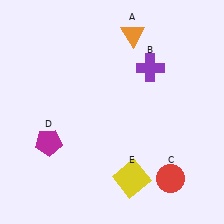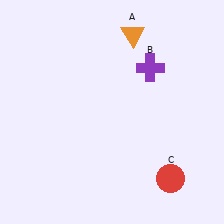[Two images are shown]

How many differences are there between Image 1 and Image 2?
There are 2 differences between the two images.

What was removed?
The yellow square (E), the magenta pentagon (D) were removed in Image 2.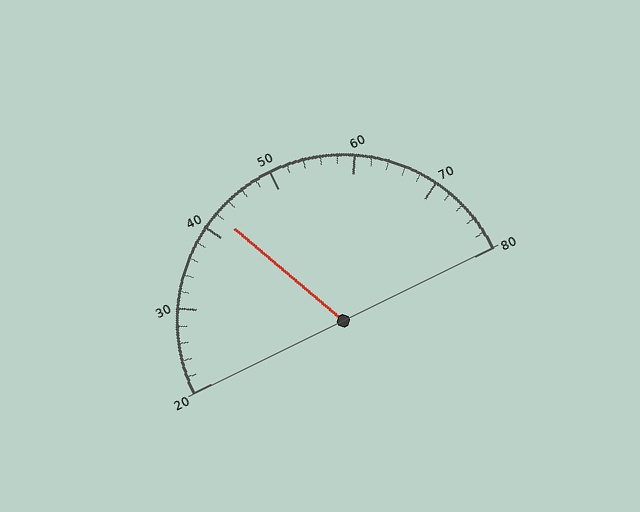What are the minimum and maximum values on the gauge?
The gauge ranges from 20 to 80.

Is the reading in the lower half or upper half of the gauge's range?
The reading is in the lower half of the range (20 to 80).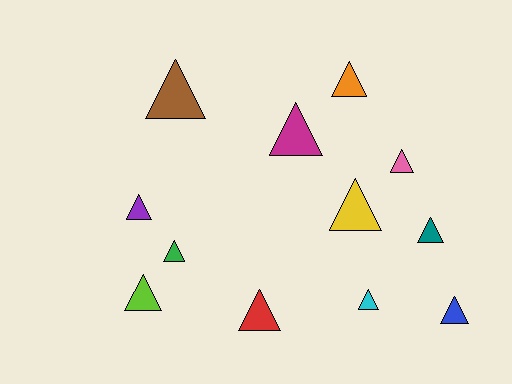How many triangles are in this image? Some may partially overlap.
There are 12 triangles.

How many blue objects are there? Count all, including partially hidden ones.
There is 1 blue object.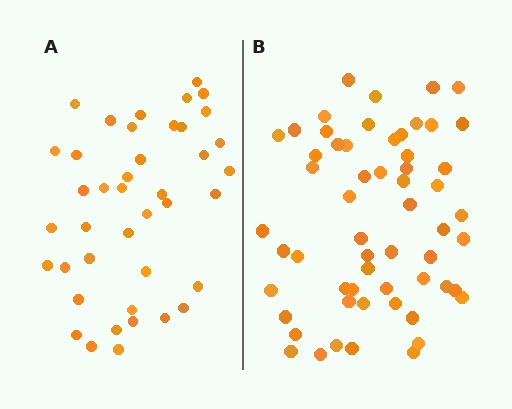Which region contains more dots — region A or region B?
Region B (the right region) has more dots.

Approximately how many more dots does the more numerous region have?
Region B has approximately 15 more dots than region A.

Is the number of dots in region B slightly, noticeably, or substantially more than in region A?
Region B has noticeably more, but not dramatically so. The ratio is roughly 1.4 to 1.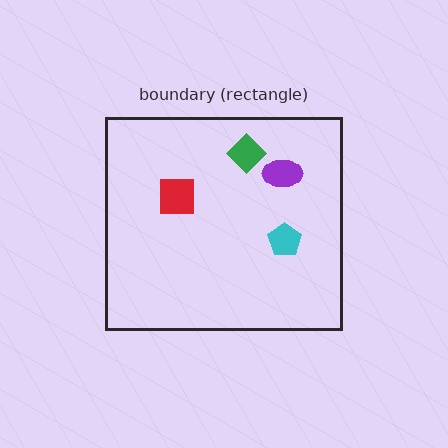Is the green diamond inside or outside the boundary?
Inside.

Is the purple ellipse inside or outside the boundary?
Inside.